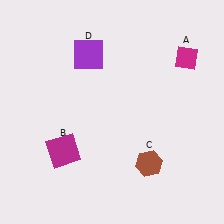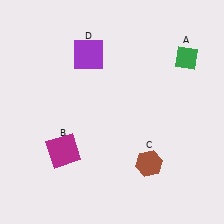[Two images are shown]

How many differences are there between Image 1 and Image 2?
There is 1 difference between the two images.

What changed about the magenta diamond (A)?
In Image 1, A is magenta. In Image 2, it changed to green.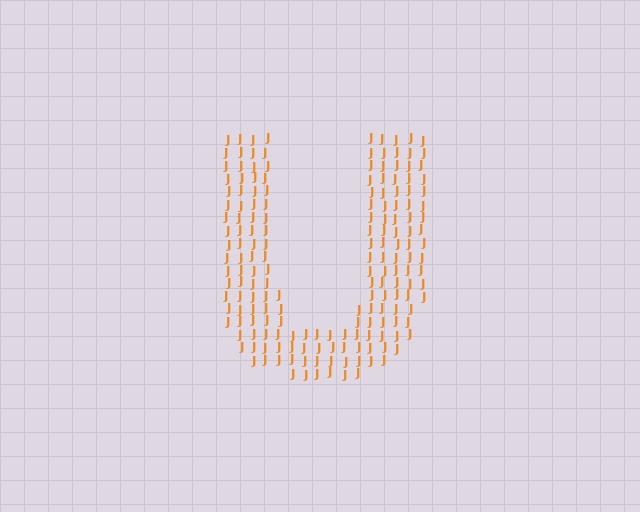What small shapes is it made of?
It is made of small letter J's.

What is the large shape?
The large shape is the letter U.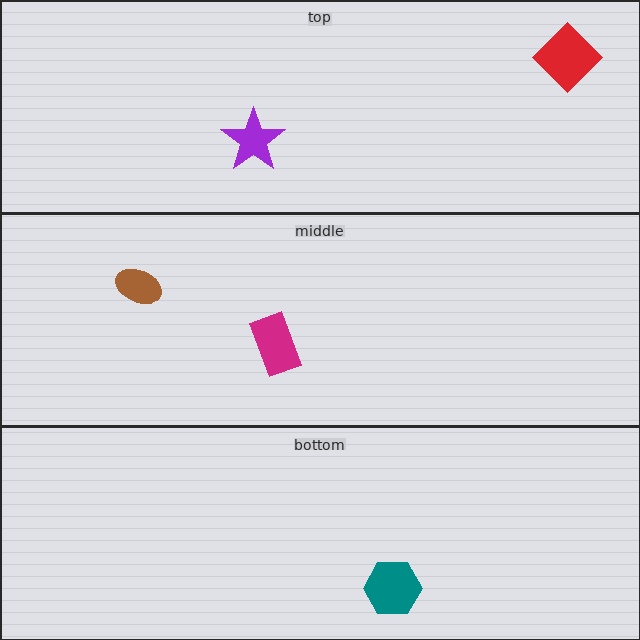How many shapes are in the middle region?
2.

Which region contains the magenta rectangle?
The middle region.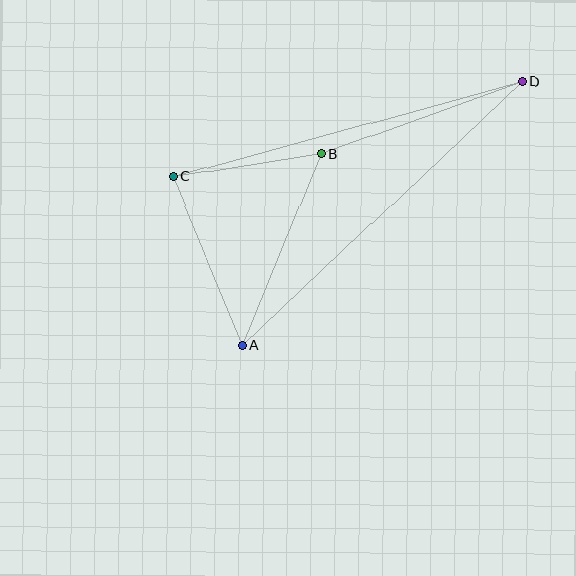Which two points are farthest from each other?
Points A and D are farthest from each other.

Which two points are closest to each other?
Points B and C are closest to each other.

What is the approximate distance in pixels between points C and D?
The distance between C and D is approximately 362 pixels.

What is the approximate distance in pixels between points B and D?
The distance between B and D is approximately 214 pixels.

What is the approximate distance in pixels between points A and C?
The distance between A and C is approximately 182 pixels.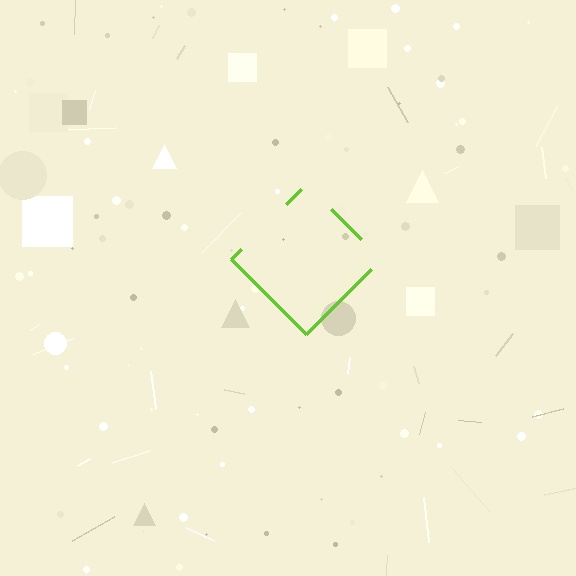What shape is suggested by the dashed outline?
The dashed outline suggests a diamond.